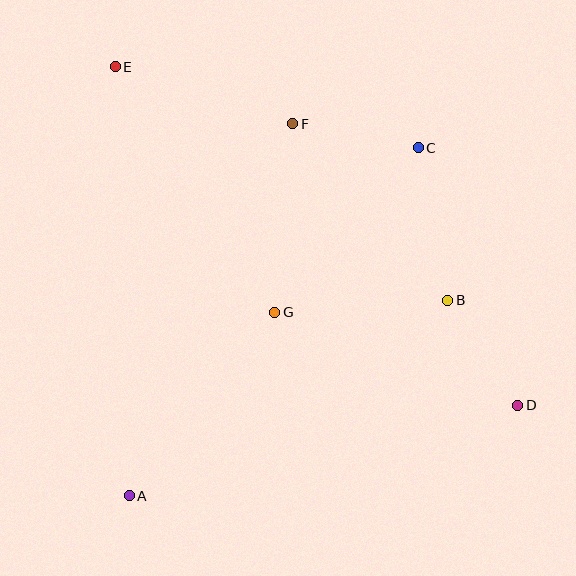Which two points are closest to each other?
Points B and D are closest to each other.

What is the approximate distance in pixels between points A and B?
The distance between A and B is approximately 374 pixels.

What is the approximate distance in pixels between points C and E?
The distance between C and E is approximately 314 pixels.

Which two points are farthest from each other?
Points D and E are farthest from each other.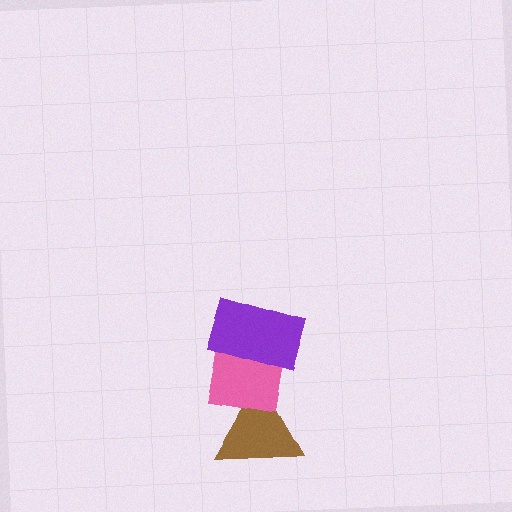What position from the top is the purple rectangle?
The purple rectangle is 1st from the top.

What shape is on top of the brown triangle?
The pink square is on top of the brown triangle.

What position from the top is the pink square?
The pink square is 2nd from the top.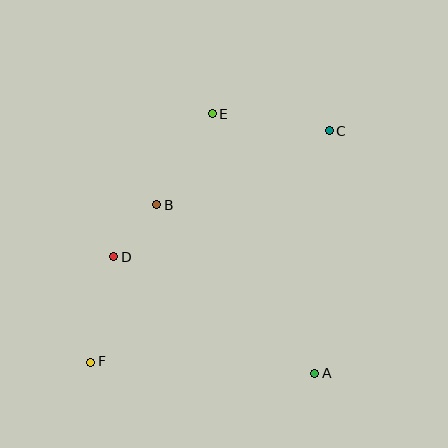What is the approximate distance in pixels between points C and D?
The distance between C and D is approximately 250 pixels.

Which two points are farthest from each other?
Points C and F are farthest from each other.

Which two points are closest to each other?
Points B and D are closest to each other.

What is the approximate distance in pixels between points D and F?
The distance between D and F is approximately 107 pixels.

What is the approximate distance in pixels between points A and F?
The distance between A and F is approximately 224 pixels.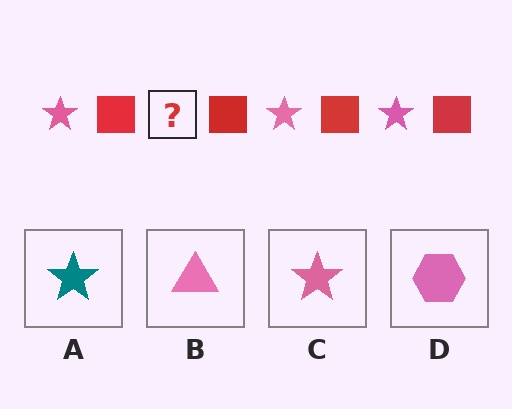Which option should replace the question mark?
Option C.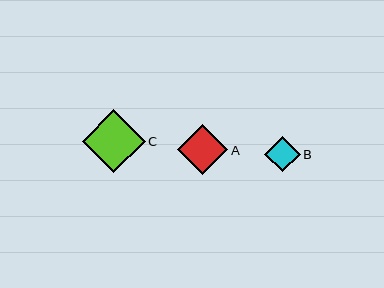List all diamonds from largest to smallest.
From largest to smallest: C, A, B.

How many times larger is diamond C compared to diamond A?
Diamond C is approximately 1.2 times the size of diamond A.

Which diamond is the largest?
Diamond C is the largest with a size of approximately 63 pixels.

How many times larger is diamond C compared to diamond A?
Diamond C is approximately 1.2 times the size of diamond A.